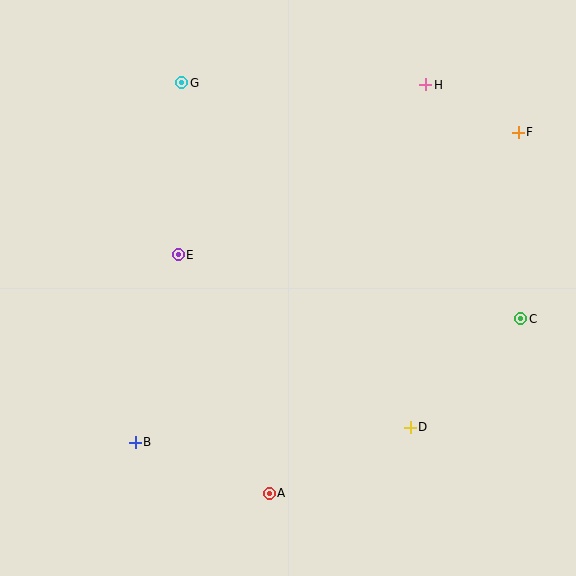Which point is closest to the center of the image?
Point E at (178, 255) is closest to the center.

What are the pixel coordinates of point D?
Point D is at (410, 427).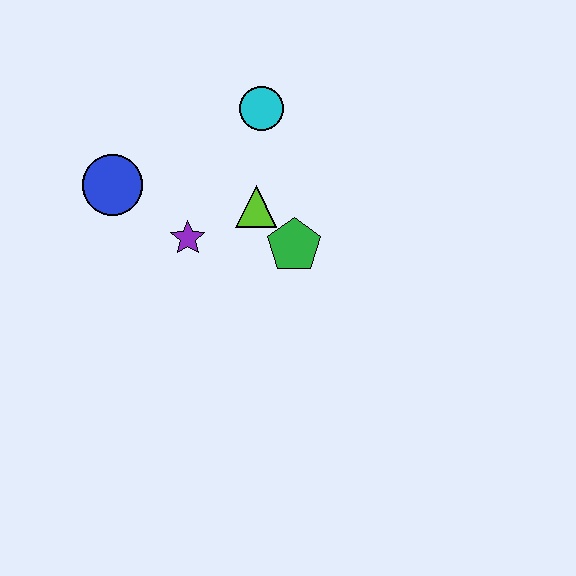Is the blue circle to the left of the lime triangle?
Yes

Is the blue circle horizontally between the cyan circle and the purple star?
No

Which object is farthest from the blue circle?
The green pentagon is farthest from the blue circle.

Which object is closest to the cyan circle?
The lime triangle is closest to the cyan circle.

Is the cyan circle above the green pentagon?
Yes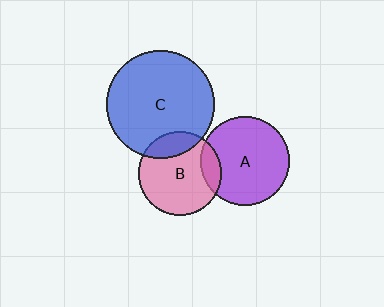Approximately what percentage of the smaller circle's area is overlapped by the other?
Approximately 15%.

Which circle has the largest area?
Circle C (blue).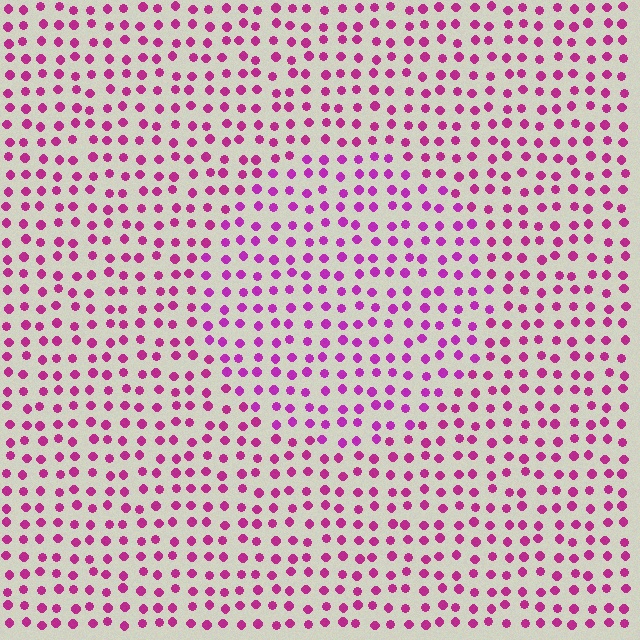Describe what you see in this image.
The image is filled with small magenta elements in a uniform arrangement. A circle-shaped region is visible where the elements are tinted to a slightly different hue, forming a subtle color boundary.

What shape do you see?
I see a circle.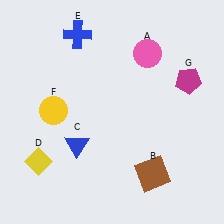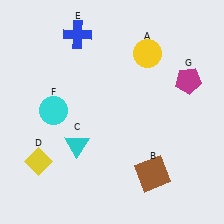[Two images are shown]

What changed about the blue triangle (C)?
In Image 1, C is blue. In Image 2, it changed to cyan.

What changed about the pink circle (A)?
In Image 1, A is pink. In Image 2, it changed to yellow.